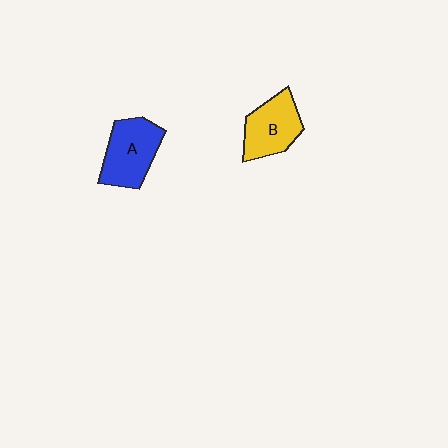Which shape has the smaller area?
Shape B (yellow).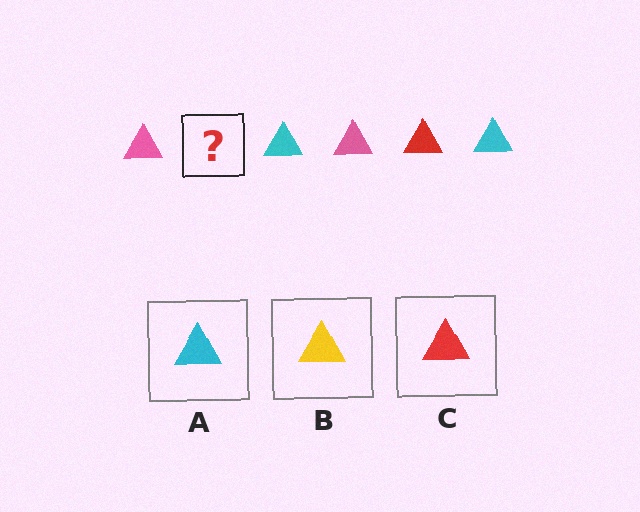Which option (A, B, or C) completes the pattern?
C.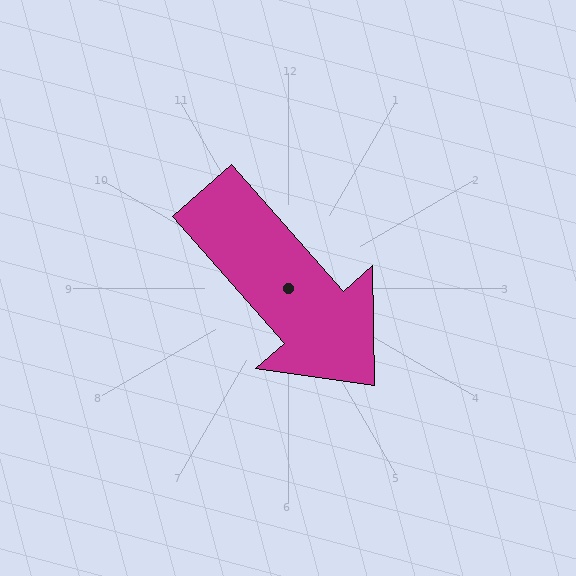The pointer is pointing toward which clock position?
Roughly 5 o'clock.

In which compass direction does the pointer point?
Southeast.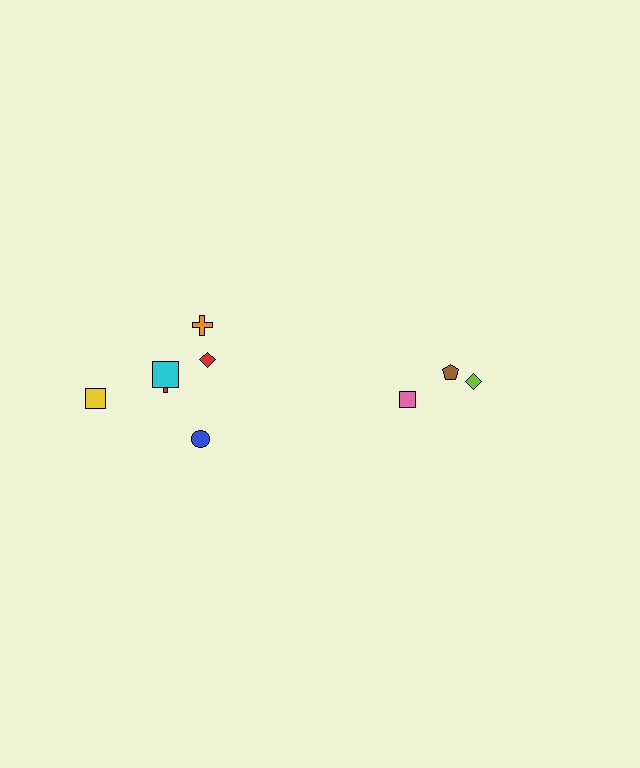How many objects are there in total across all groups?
There are 9 objects.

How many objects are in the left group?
There are 6 objects.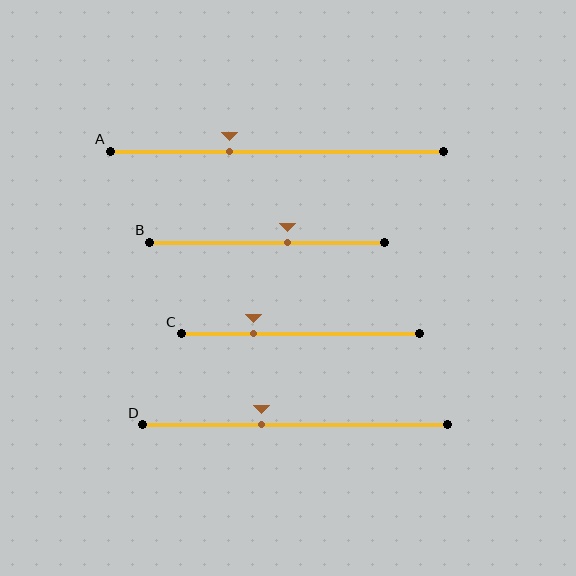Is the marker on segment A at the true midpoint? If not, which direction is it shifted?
No, the marker on segment A is shifted to the left by about 14% of the segment length.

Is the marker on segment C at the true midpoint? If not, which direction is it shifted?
No, the marker on segment C is shifted to the left by about 20% of the segment length.